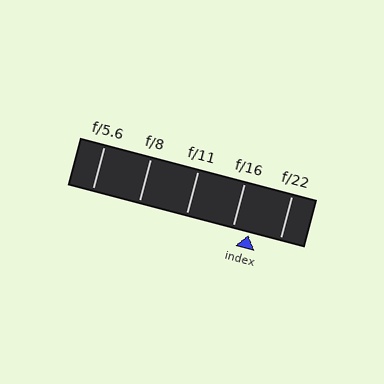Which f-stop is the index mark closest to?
The index mark is closest to f/16.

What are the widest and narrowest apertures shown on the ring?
The widest aperture shown is f/5.6 and the narrowest is f/22.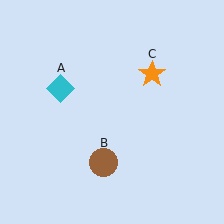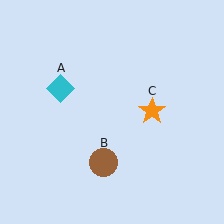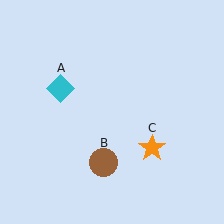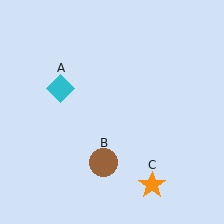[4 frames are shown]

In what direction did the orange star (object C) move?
The orange star (object C) moved down.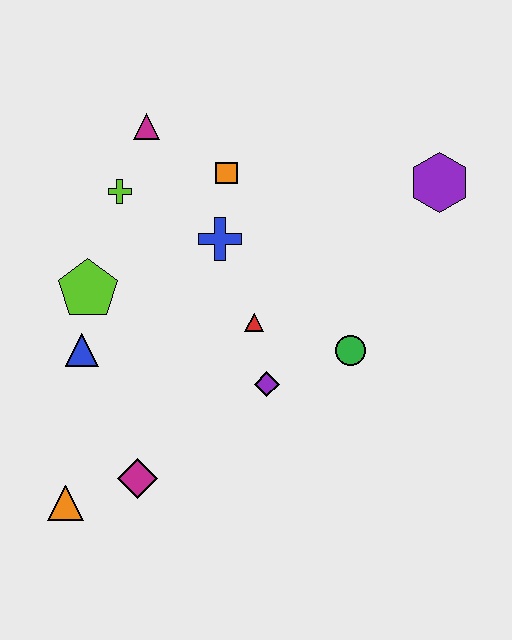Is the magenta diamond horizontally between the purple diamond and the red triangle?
No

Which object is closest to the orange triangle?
The magenta diamond is closest to the orange triangle.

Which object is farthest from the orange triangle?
The purple hexagon is farthest from the orange triangle.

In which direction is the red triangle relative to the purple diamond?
The red triangle is above the purple diamond.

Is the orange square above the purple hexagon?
Yes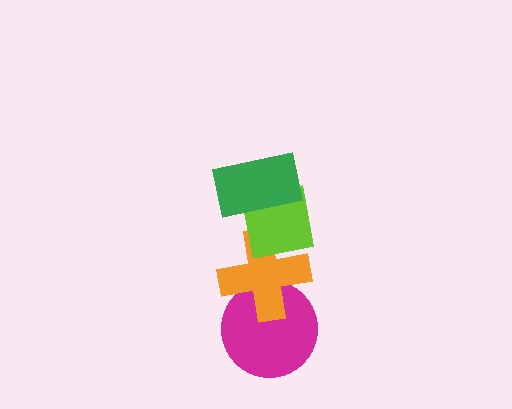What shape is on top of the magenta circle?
The orange cross is on top of the magenta circle.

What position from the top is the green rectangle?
The green rectangle is 1st from the top.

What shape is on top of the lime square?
The green rectangle is on top of the lime square.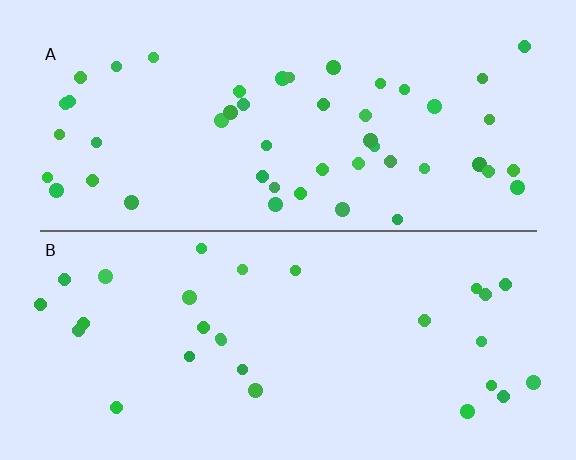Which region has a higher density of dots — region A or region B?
A (the top).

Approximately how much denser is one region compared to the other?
Approximately 1.7× — region A over region B.